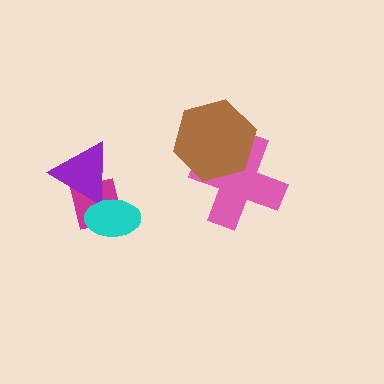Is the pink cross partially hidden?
Yes, it is partially covered by another shape.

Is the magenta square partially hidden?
Yes, it is partially covered by another shape.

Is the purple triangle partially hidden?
Yes, it is partially covered by another shape.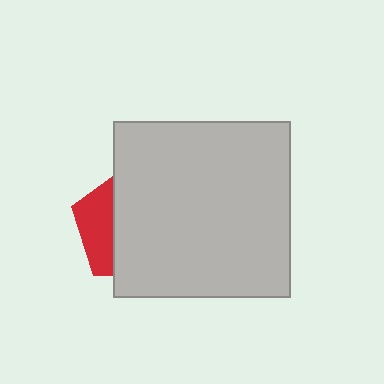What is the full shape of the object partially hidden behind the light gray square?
The partially hidden object is a red pentagon.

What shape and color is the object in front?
The object in front is a light gray square.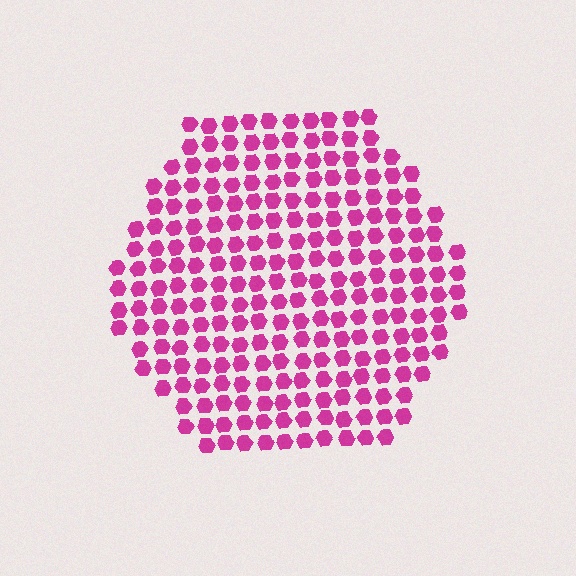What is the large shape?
The large shape is a hexagon.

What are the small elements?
The small elements are hexagons.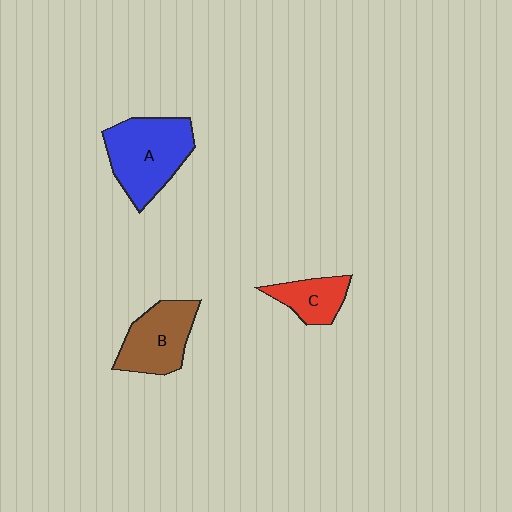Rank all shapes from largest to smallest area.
From largest to smallest: A (blue), B (brown), C (red).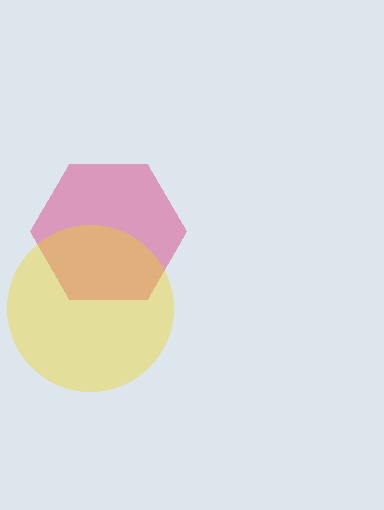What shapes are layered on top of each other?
The layered shapes are: a pink hexagon, a yellow circle.